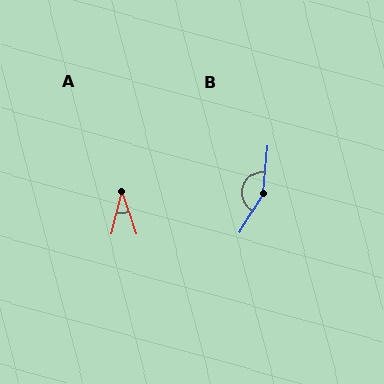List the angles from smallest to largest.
A (32°), B (155°).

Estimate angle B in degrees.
Approximately 155 degrees.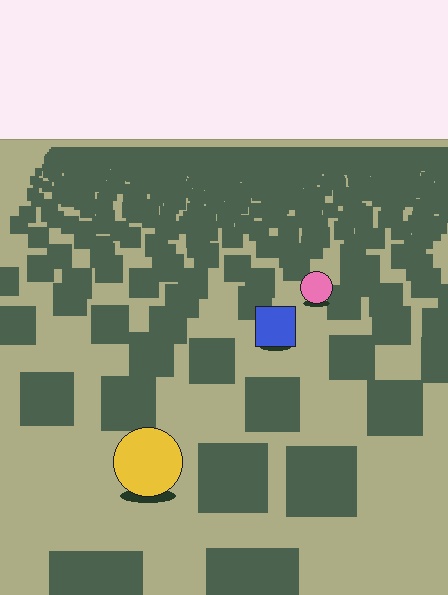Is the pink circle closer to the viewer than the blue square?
No. The blue square is closer — you can tell from the texture gradient: the ground texture is coarser near it.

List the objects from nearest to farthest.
From nearest to farthest: the yellow circle, the blue square, the pink circle.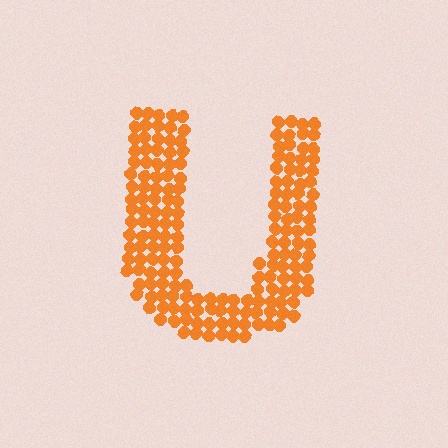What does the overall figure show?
The overall figure shows the letter U.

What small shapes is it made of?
It is made of small circles.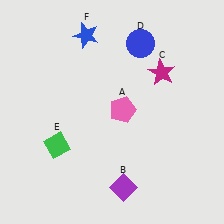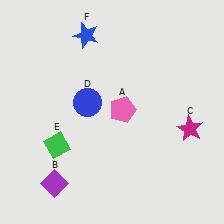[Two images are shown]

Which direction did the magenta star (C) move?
The magenta star (C) moved down.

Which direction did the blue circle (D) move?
The blue circle (D) moved down.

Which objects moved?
The objects that moved are: the purple diamond (B), the magenta star (C), the blue circle (D).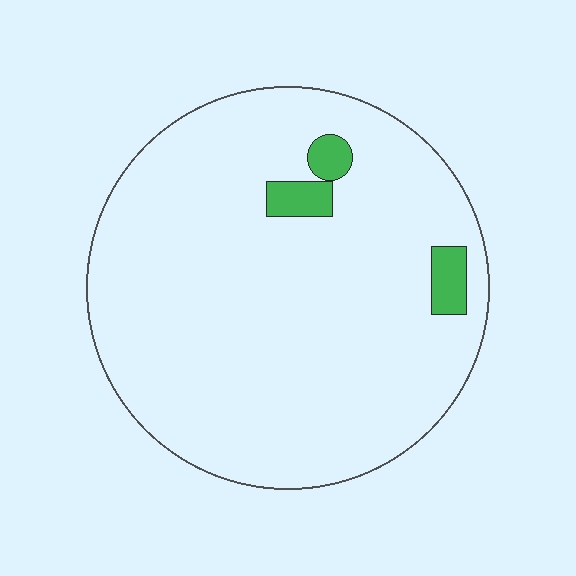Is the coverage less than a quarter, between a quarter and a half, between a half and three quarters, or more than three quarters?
Less than a quarter.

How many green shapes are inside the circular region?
3.